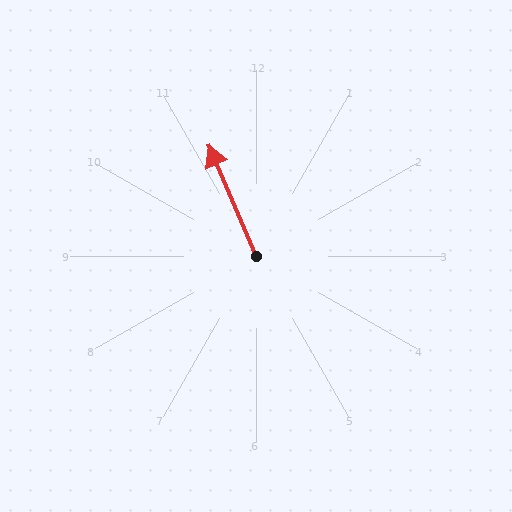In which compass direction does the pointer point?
Northwest.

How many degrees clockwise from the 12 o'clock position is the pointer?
Approximately 337 degrees.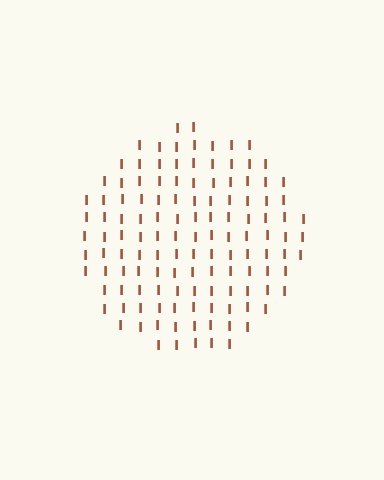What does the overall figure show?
The overall figure shows a circle.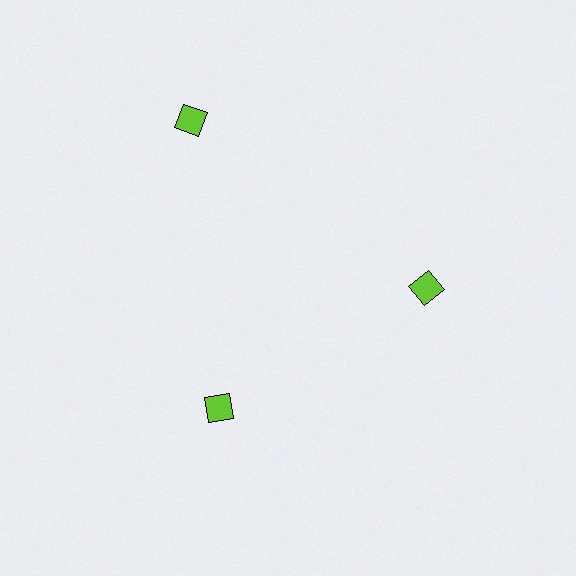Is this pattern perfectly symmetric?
No. The 3 lime diamonds are arranged in a ring, but one element near the 11 o'clock position is pushed outward from the center, breaking the 3-fold rotational symmetry.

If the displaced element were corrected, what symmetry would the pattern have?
It would have 3-fold rotational symmetry — the pattern would map onto itself every 120 degrees.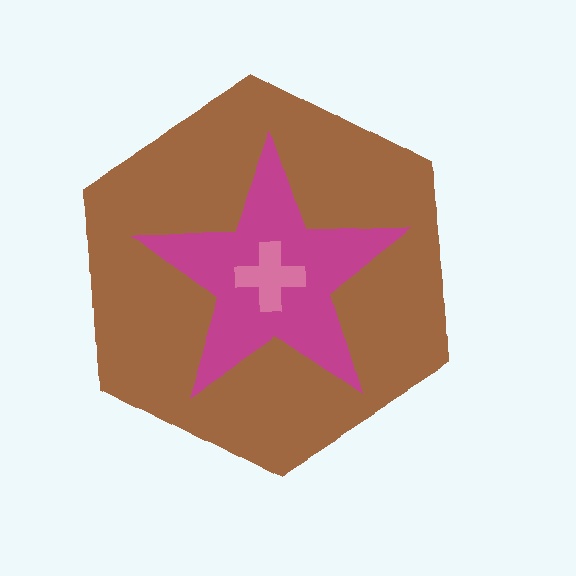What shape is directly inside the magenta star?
The pink cross.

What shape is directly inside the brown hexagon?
The magenta star.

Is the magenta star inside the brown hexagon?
Yes.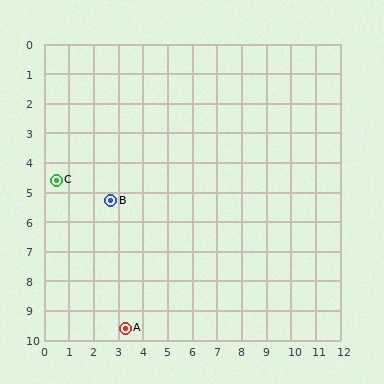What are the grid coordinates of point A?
Point A is at approximately (3.3, 9.6).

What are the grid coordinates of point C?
Point C is at approximately (0.5, 4.6).